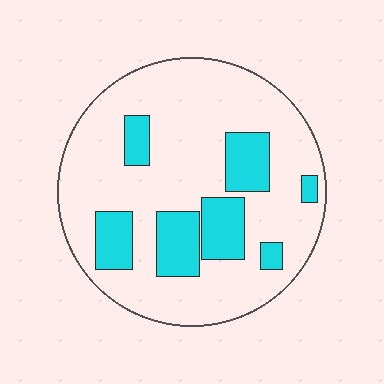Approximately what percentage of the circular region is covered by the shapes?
Approximately 25%.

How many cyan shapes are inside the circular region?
7.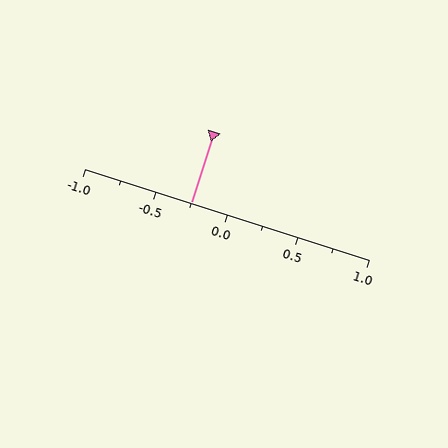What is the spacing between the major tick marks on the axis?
The major ticks are spaced 0.5 apart.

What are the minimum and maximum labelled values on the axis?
The axis runs from -1.0 to 1.0.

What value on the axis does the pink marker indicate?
The marker indicates approximately -0.25.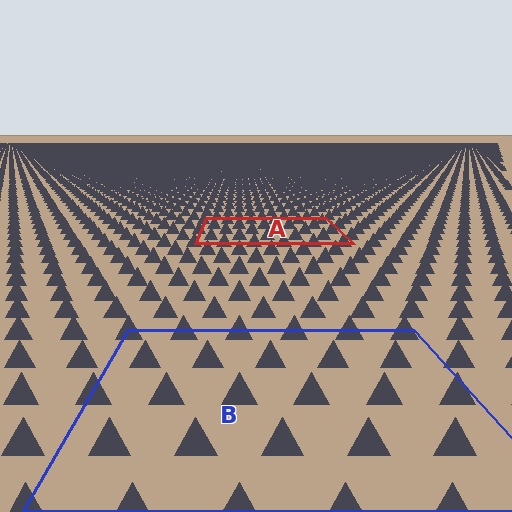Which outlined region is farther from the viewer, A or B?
Region A is farther from the viewer — the texture elements inside it appear smaller and more densely packed.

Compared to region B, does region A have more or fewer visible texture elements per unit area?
Region A has more texture elements per unit area — they are packed more densely because it is farther away.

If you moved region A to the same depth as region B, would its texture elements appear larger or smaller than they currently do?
They would appear larger. At a closer depth, the same texture elements are projected at a bigger on-screen size.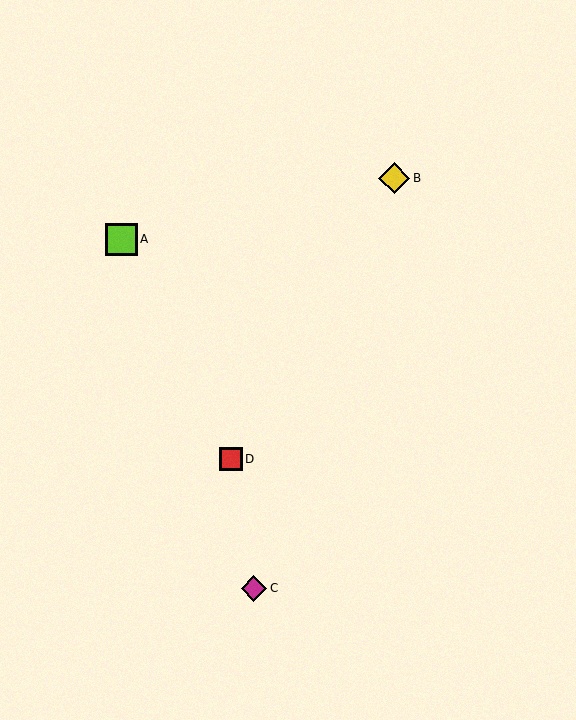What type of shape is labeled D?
Shape D is a red square.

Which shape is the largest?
The lime square (labeled A) is the largest.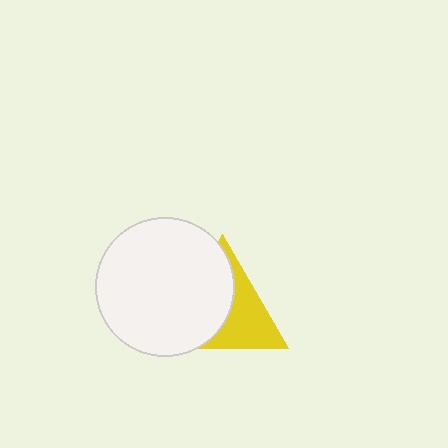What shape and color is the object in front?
The object in front is a white circle.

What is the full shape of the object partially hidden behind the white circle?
The partially hidden object is a yellow triangle.